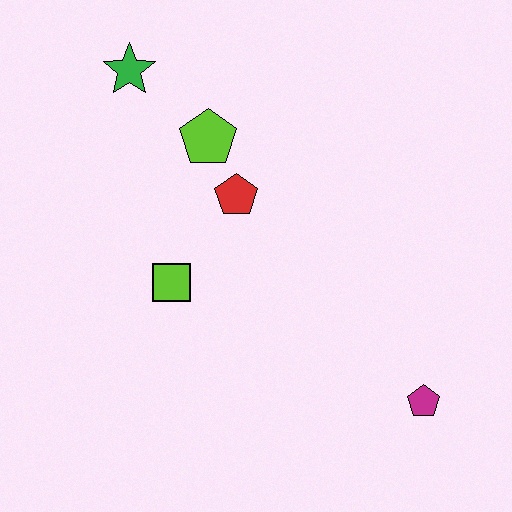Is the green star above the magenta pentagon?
Yes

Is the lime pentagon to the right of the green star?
Yes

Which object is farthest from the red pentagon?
The magenta pentagon is farthest from the red pentagon.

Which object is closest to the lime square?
The red pentagon is closest to the lime square.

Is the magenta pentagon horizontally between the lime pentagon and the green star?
No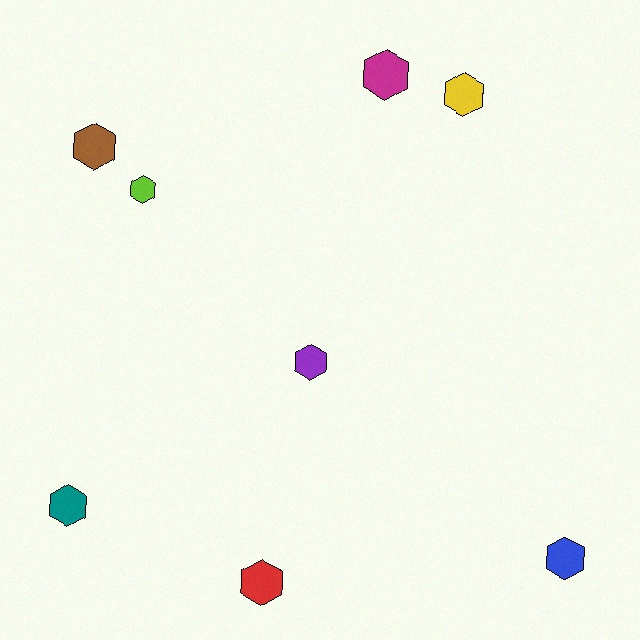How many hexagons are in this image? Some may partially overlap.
There are 8 hexagons.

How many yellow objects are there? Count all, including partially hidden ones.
There is 1 yellow object.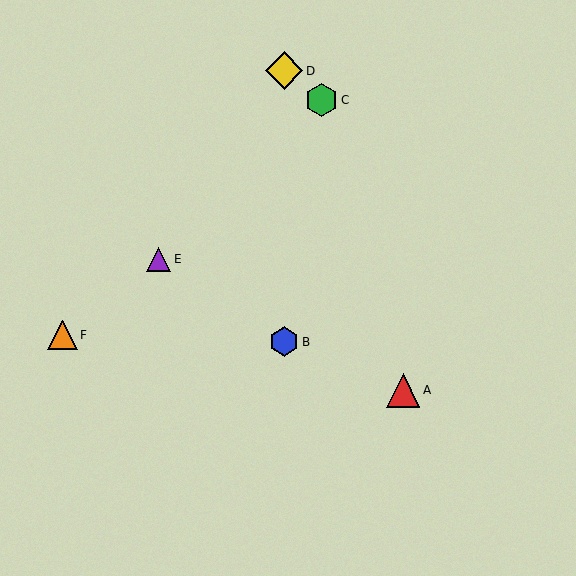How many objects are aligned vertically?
2 objects (B, D) are aligned vertically.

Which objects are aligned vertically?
Objects B, D are aligned vertically.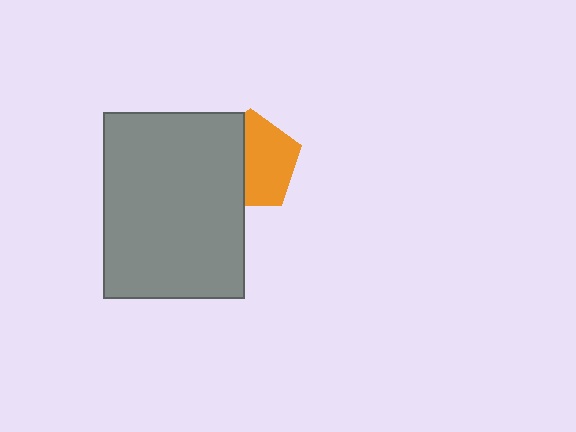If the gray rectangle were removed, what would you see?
You would see the complete orange pentagon.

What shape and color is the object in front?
The object in front is a gray rectangle.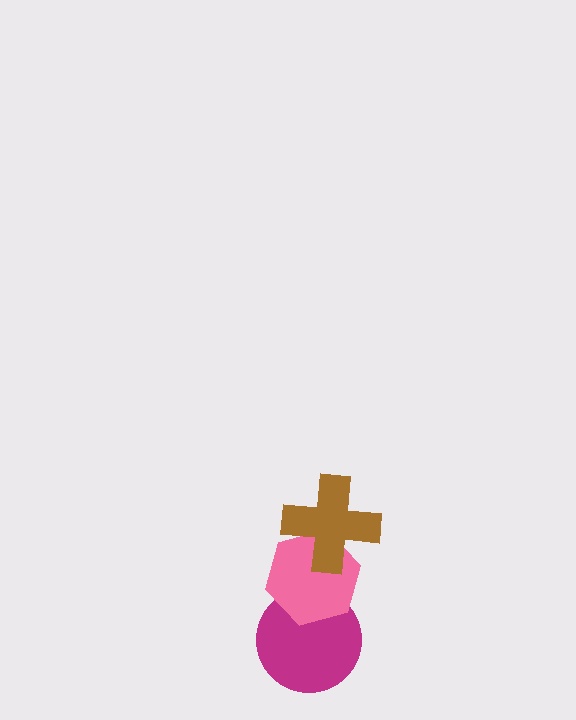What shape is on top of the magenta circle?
The pink hexagon is on top of the magenta circle.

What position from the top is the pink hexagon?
The pink hexagon is 2nd from the top.